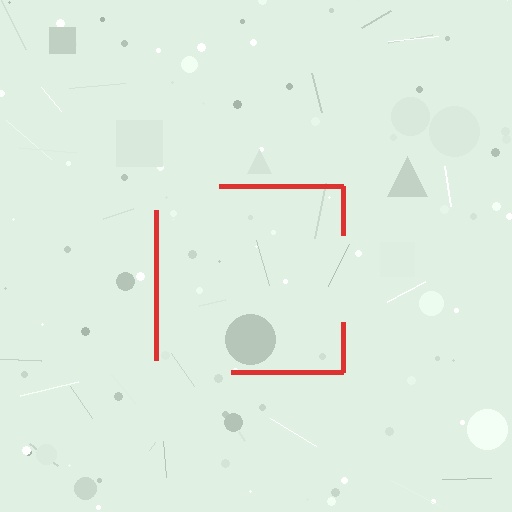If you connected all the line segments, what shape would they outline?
They would outline a square.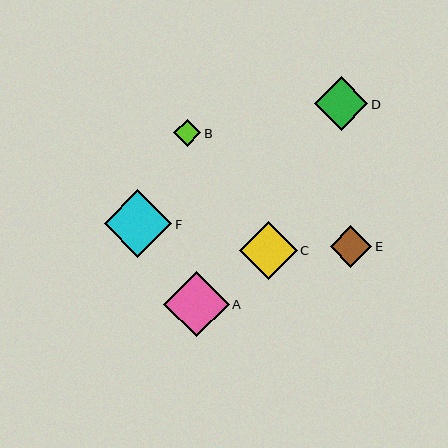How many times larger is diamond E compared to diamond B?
Diamond E is approximately 1.5 times the size of diamond B.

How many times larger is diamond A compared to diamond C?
Diamond A is approximately 1.1 times the size of diamond C.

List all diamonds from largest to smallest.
From largest to smallest: F, A, C, D, E, B.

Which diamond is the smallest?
Diamond B is the smallest with a size of approximately 27 pixels.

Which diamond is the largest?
Diamond F is the largest with a size of approximately 67 pixels.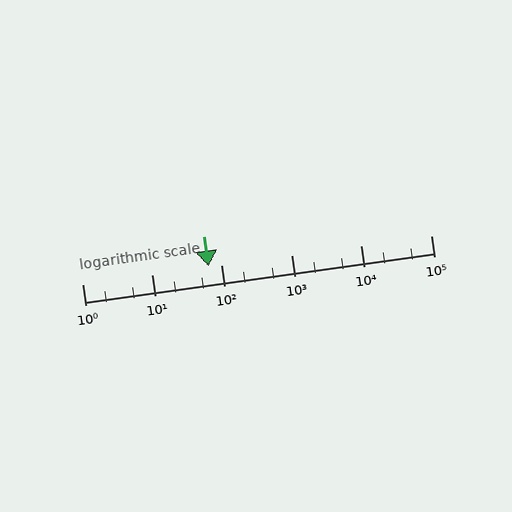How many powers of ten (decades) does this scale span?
The scale spans 5 decades, from 1 to 100000.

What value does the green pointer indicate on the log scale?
The pointer indicates approximately 65.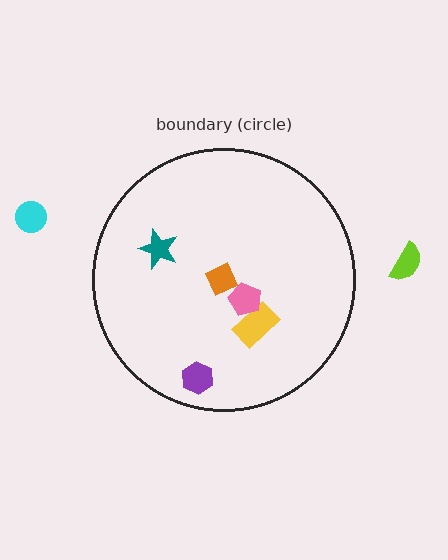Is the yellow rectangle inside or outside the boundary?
Inside.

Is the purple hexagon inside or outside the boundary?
Inside.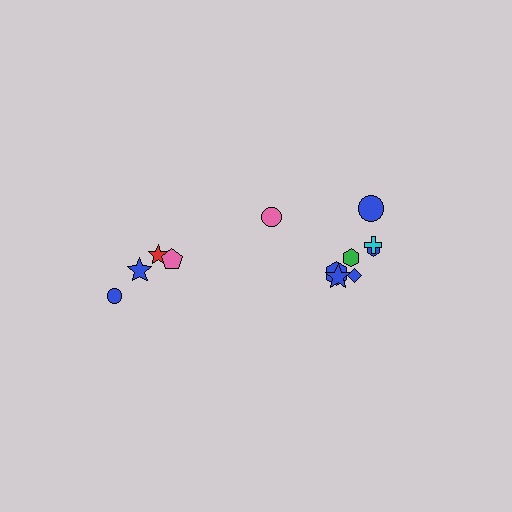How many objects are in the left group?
There are 4 objects.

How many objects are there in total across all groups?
There are 12 objects.